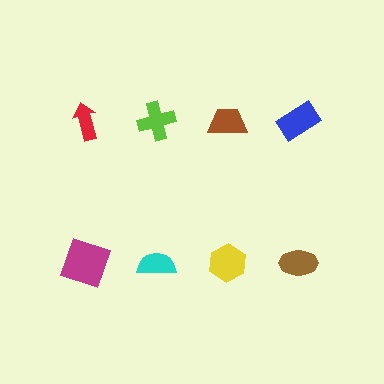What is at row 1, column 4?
A blue rectangle.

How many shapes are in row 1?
4 shapes.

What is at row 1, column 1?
A red arrow.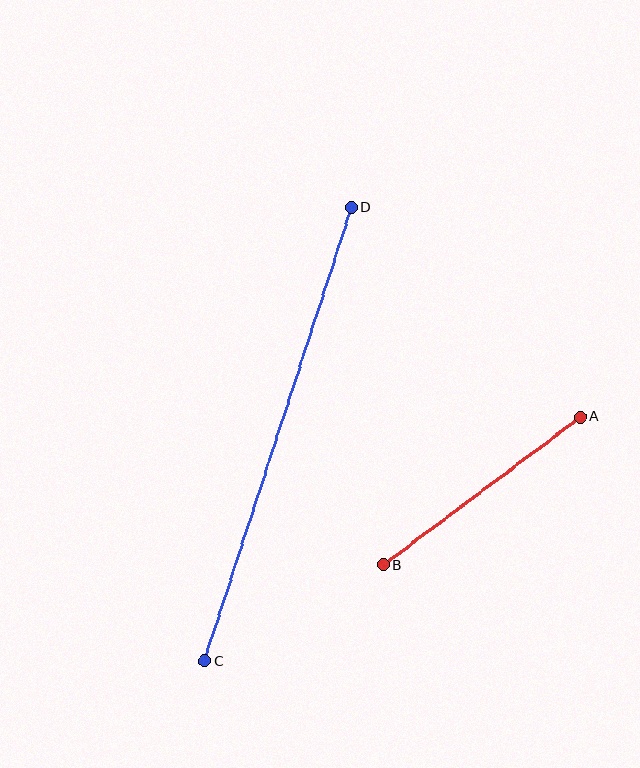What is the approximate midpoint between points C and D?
The midpoint is at approximately (278, 434) pixels.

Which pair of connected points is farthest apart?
Points C and D are farthest apart.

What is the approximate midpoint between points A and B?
The midpoint is at approximately (482, 491) pixels.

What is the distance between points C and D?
The distance is approximately 477 pixels.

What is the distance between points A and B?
The distance is approximately 247 pixels.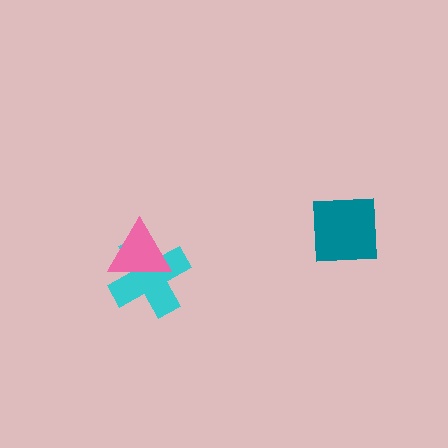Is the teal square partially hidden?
No, no other shape covers it.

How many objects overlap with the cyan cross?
1 object overlaps with the cyan cross.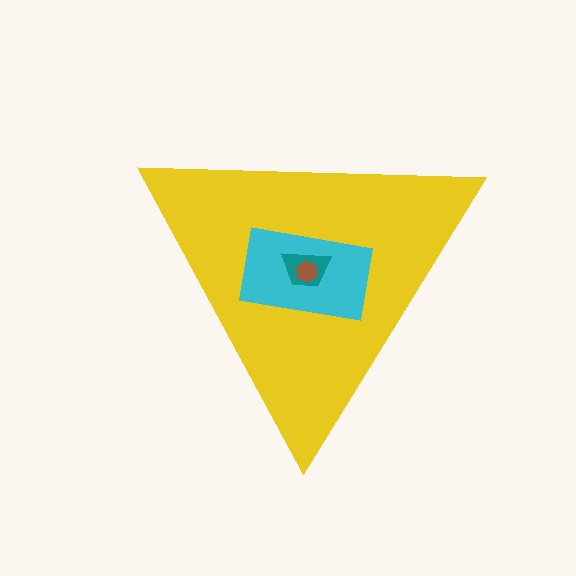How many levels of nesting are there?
4.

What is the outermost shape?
The yellow triangle.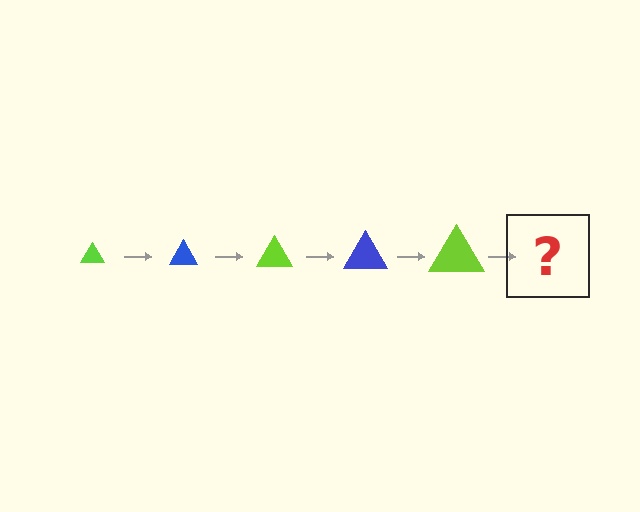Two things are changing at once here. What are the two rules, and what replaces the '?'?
The two rules are that the triangle grows larger each step and the color cycles through lime and blue. The '?' should be a blue triangle, larger than the previous one.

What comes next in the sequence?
The next element should be a blue triangle, larger than the previous one.